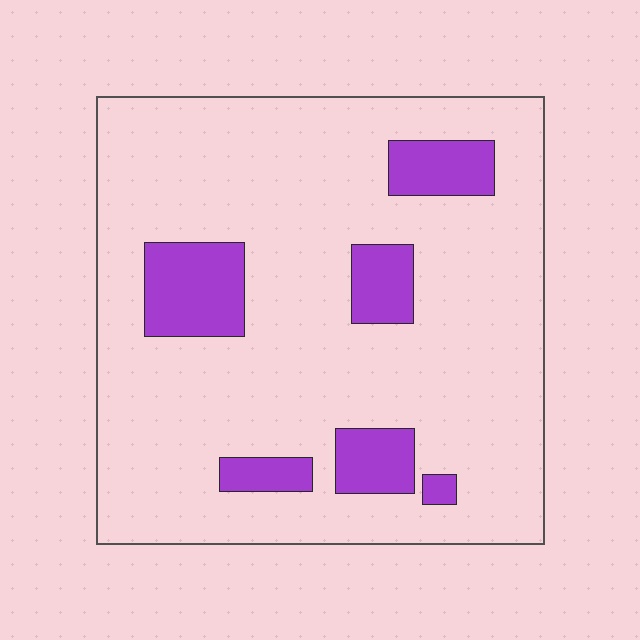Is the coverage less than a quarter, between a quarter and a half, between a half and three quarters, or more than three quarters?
Less than a quarter.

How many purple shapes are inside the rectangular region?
6.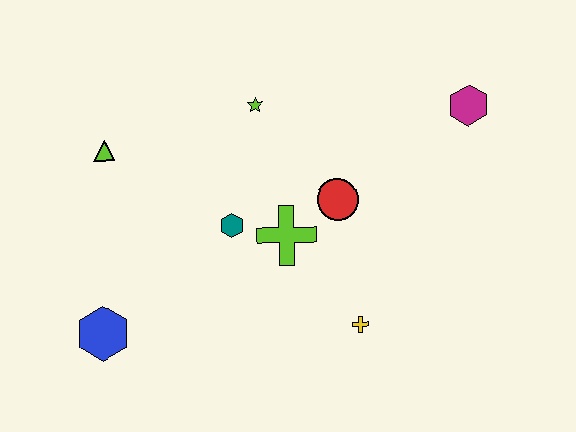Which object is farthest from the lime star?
The blue hexagon is farthest from the lime star.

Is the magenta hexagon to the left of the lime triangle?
No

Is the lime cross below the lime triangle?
Yes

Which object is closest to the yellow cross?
The lime cross is closest to the yellow cross.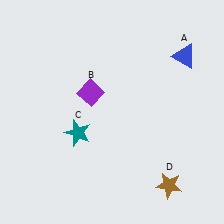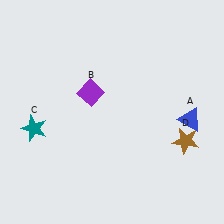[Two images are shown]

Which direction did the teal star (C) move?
The teal star (C) moved left.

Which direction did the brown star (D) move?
The brown star (D) moved up.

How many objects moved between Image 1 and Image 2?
3 objects moved between the two images.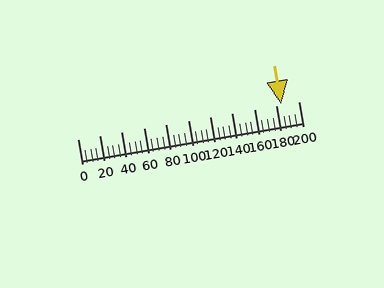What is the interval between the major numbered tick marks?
The major tick marks are spaced 20 units apart.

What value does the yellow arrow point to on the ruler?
The yellow arrow points to approximately 184.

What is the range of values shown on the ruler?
The ruler shows values from 0 to 200.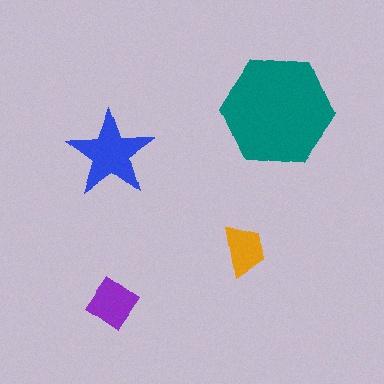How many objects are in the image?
There are 4 objects in the image.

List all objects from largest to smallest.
The teal hexagon, the blue star, the purple diamond, the orange trapezoid.